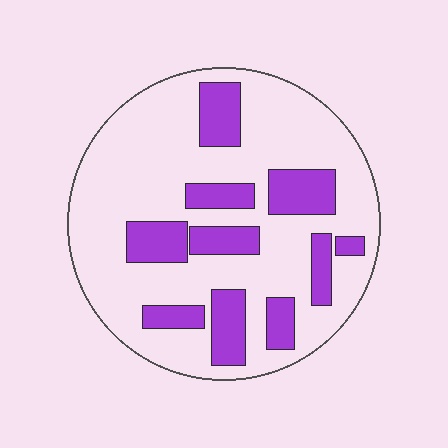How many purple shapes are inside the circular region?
10.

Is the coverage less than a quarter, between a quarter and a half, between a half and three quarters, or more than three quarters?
Between a quarter and a half.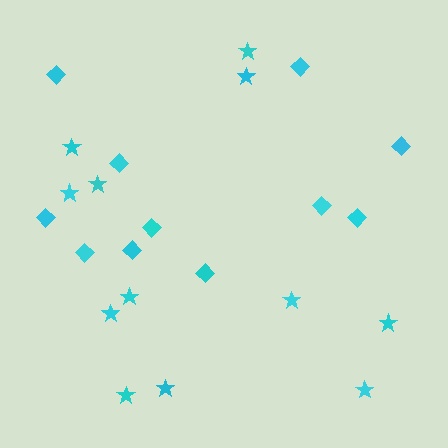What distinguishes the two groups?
There are 2 groups: one group of diamonds (11) and one group of stars (12).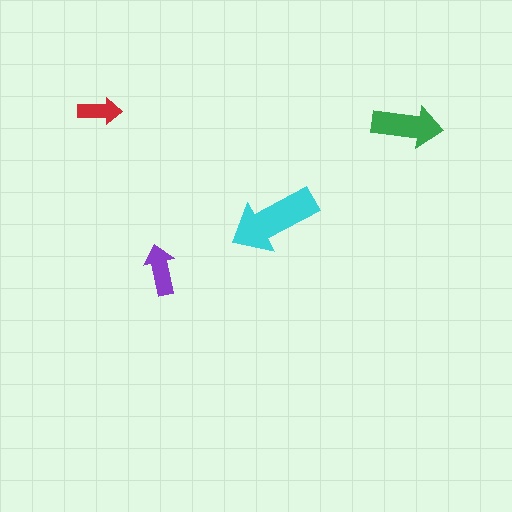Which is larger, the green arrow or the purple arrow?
The green one.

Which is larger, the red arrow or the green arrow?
The green one.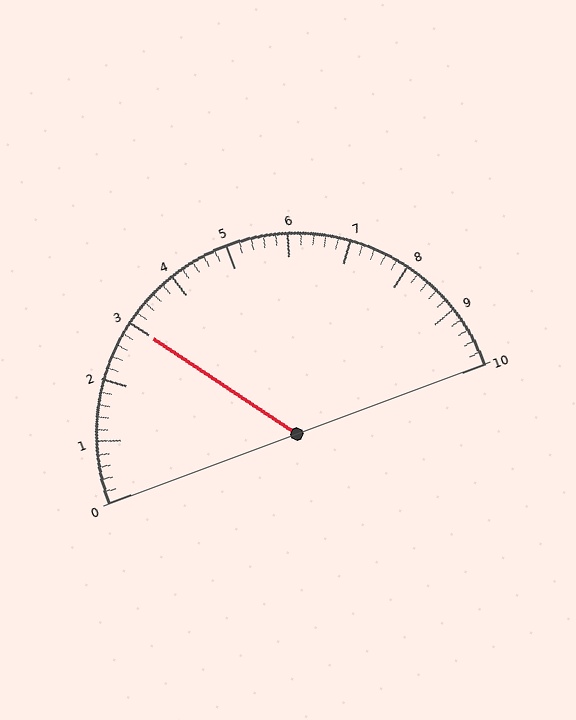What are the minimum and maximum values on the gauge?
The gauge ranges from 0 to 10.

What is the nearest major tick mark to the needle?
The nearest major tick mark is 3.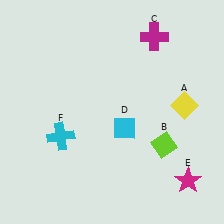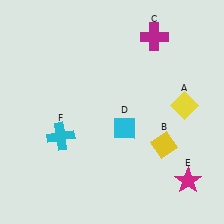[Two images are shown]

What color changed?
The diamond (B) changed from lime in Image 1 to yellow in Image 2.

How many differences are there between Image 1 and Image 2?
There is 1 difference between the two images.